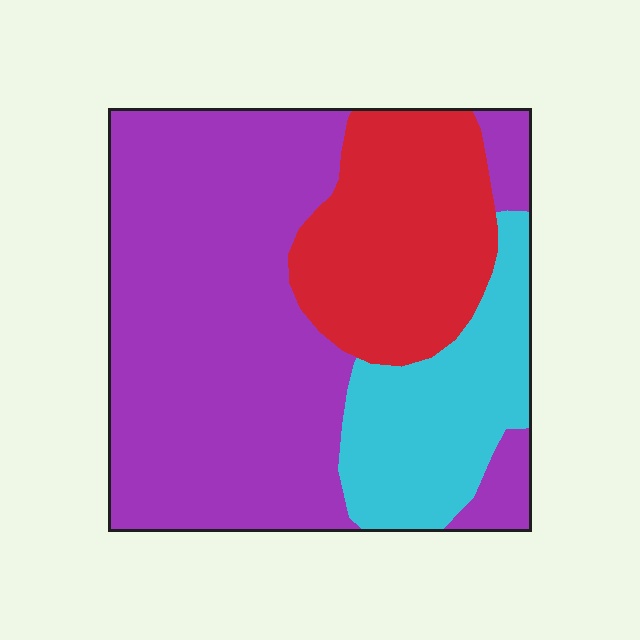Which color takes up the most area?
Purple, at roughly 60%.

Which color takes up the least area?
Cyan, at roughly 20%.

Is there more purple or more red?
Purple.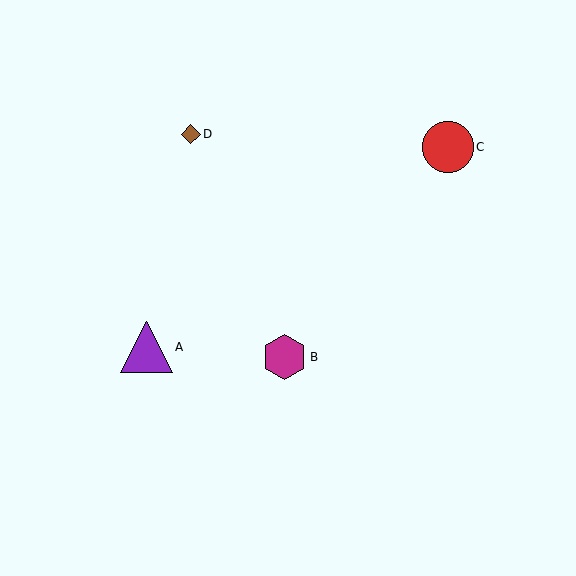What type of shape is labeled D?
Shape D is a brown diamond.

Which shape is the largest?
The red circle (labeled C) is the largest.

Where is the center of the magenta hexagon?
The center of the magenta hexagon is at (285, 357).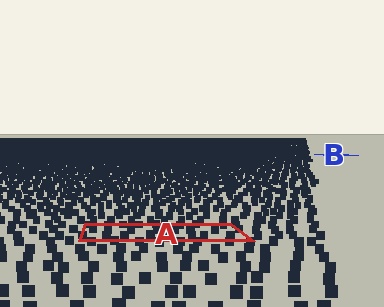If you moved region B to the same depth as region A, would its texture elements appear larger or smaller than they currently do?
They would appear larger. At a closer depth, the same texture elements are projected at a bigger on-screen size.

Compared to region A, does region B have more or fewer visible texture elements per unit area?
Region B has more texture elements per unit area — they are packed more densely because it is farther away.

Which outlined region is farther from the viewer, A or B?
Region B is farther from the viewer — the texture elements inside it appear smaller and more densely packed.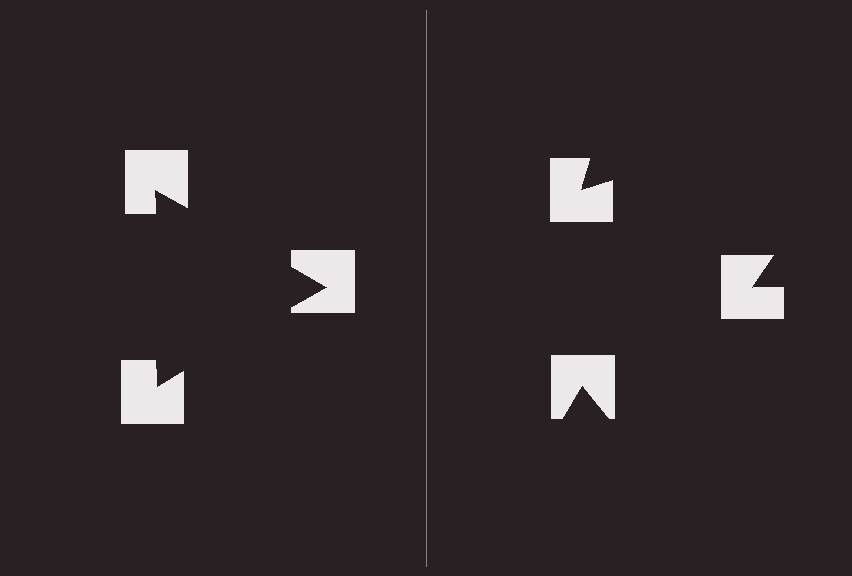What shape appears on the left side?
An illusory triangle.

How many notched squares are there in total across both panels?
6 — 3 on each side.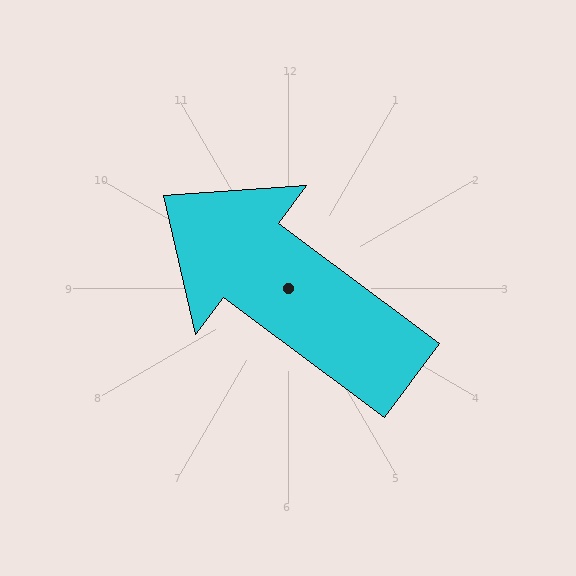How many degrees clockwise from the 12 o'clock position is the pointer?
Approximately 307 degrees.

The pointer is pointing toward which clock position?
Roughly 10 o'clock.